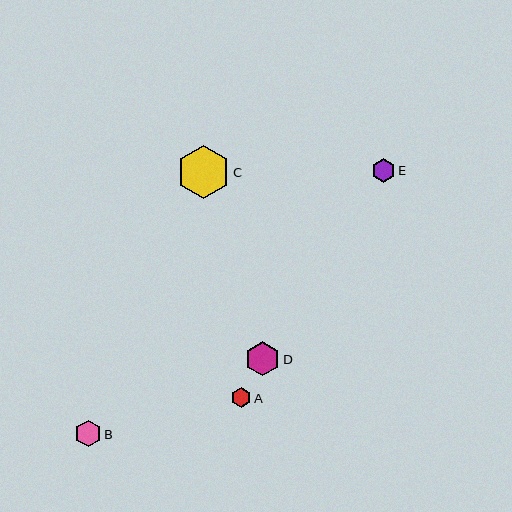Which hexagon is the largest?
Hexagon C is the largest with a size of approximately 53 pixels.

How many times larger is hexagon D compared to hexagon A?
Hexagon D is approximately 1.7 times the size of hexagon A.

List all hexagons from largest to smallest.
From largest to smallest: C, D, B, E, A.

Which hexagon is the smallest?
Hexagon A is the smallest with a size of approximately 20 pixels.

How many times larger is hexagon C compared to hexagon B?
Hexagon C is approximately 2.0 times the size of hexagon B.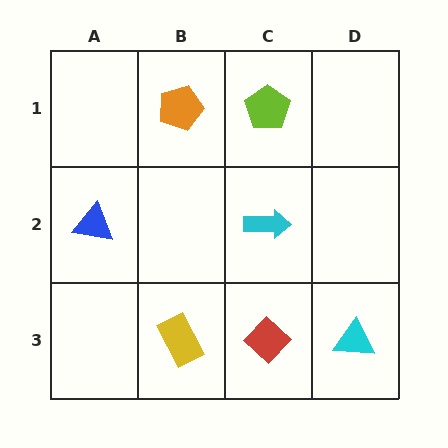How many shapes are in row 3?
3 shapes.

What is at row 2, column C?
A cyan arrow.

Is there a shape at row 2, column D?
No, that cell is empty.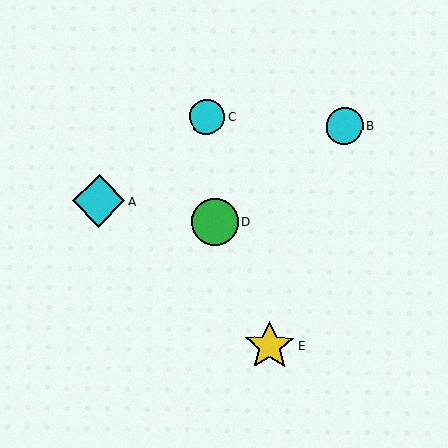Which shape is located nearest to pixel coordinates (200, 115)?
The cyan circle (labeled C) at (207, 116) is nearest to that location.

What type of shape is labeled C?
Shape C is a cyan circle.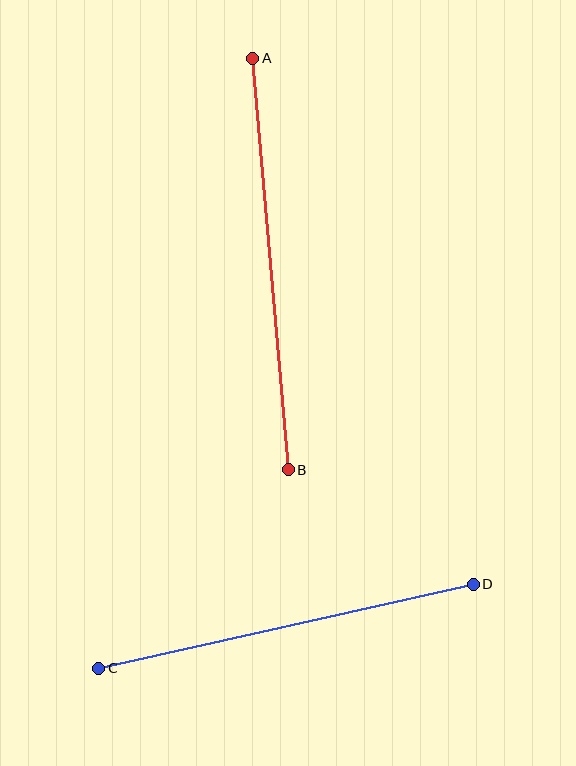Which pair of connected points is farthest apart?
Points A and B are farthest apart.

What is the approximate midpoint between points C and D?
The midpoint is at approximately (286, 626) pixels.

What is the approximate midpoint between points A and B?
The midpoint is at approximately (271, 264) pixels.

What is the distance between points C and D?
The distance is approximately 384 pixels.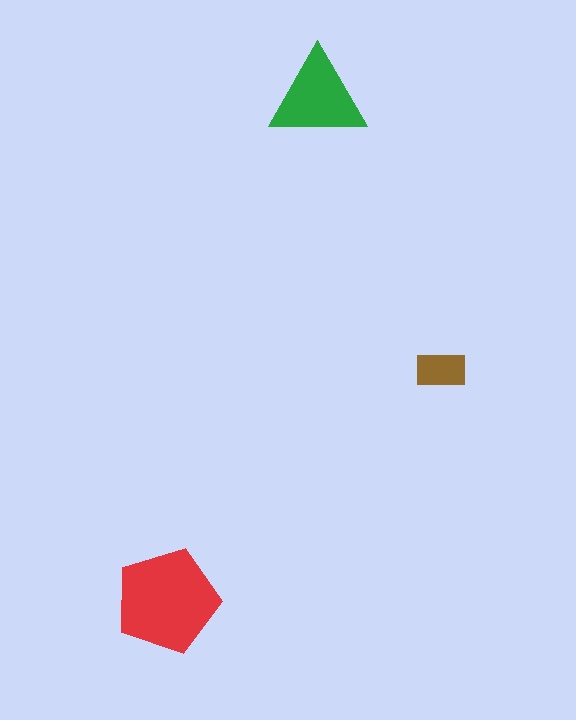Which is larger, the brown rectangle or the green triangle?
The green triangle.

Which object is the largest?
The red pentagon.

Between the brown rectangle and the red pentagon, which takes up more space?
The red pentagon.